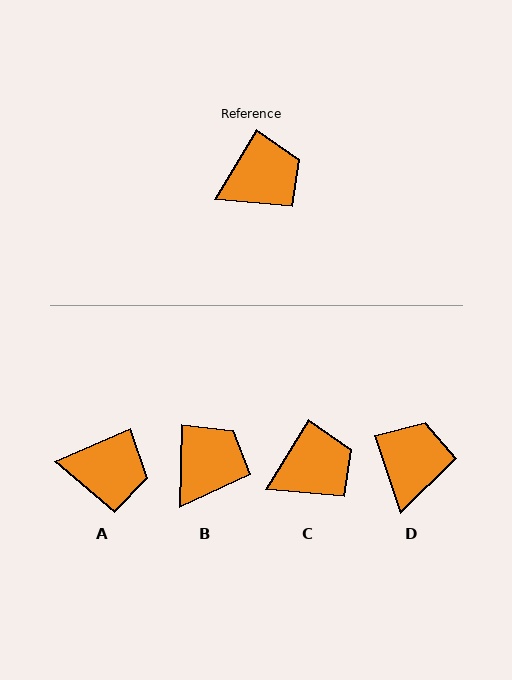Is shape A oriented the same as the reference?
No, it is off by about 36 degrees.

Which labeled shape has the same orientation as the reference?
C.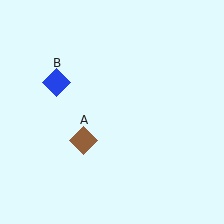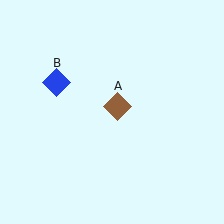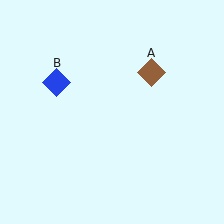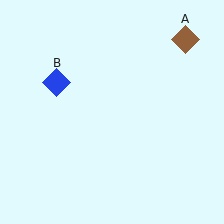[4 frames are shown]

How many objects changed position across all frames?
1 object changed position: brown diamond (object A).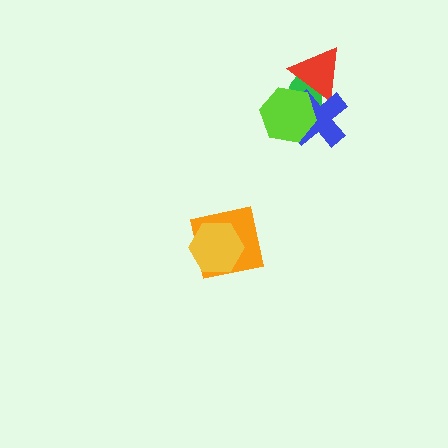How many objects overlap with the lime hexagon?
3 objects overlap with the lime hexagon.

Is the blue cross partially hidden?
Yes, it is partially covered by another shape.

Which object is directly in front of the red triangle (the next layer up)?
The blue cross is directly in front of the red triangle.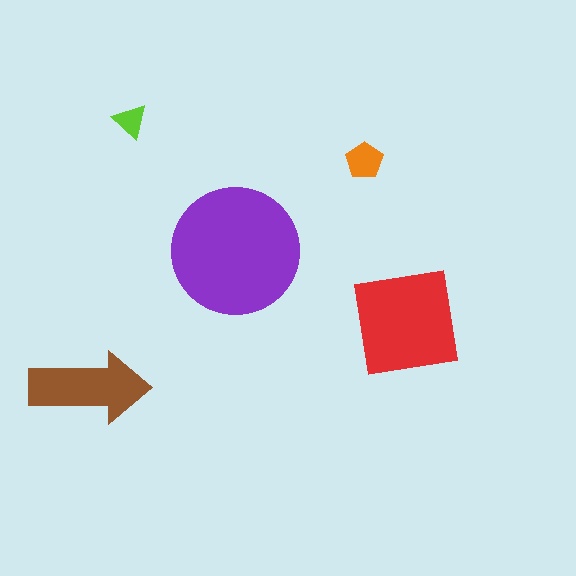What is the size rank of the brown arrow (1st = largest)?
3rd.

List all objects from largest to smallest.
The purple circle, the red square, the brown arrow, the orange pentagon, the lime triangle.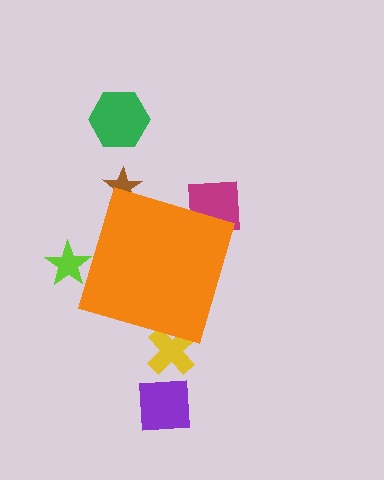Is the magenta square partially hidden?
Yes, the magenta square is partially hidden behind the orange diamond.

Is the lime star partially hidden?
Yes, the lime star is partially hidden behind the orange diamond.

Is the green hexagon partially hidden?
No, the green hexagon is fully visible.